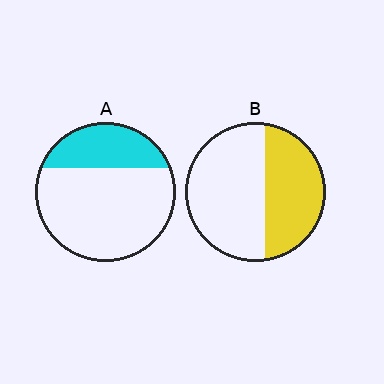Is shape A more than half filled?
No.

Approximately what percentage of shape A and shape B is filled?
A is approximately 30% and B is approximately 40%.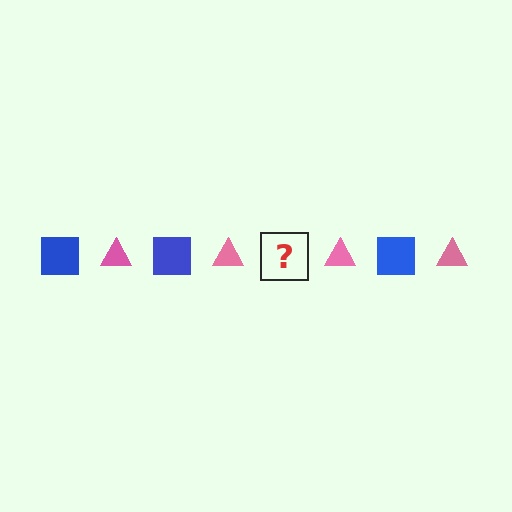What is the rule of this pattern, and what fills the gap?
The rule is that the pattern alternates between blue square and pink triangle. The gap should be filled with a blue square.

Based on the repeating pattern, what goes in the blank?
The blank should be a blue square.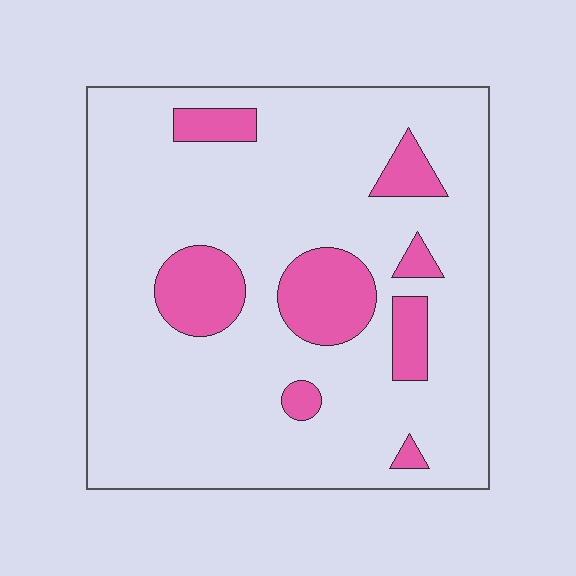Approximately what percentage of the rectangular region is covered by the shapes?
Approximately 15%.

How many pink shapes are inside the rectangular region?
8.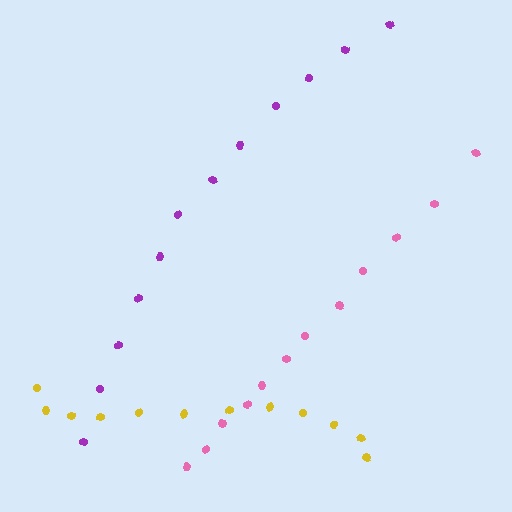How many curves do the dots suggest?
There are 3 distinct paths.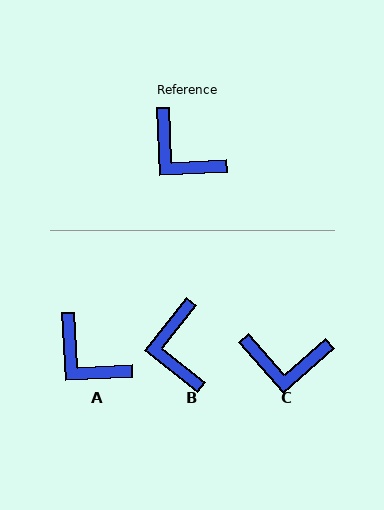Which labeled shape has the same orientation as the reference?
A.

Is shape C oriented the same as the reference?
No, it is off by about 39 degrees.